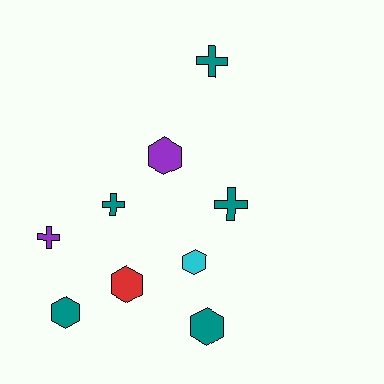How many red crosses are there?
There are no red crosses.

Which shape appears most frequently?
Hexagon, with 5 objects.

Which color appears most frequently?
Teal, with 5 objects.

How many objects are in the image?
There are 9 objects.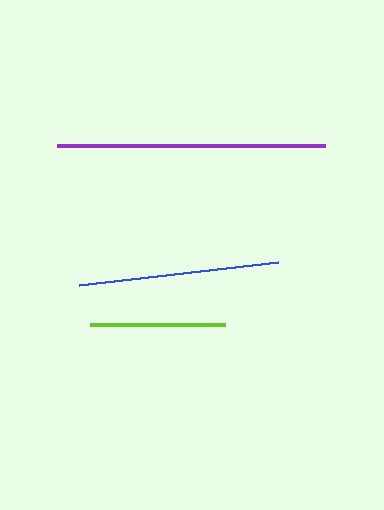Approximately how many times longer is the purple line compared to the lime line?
The purple line is approximately 2.0 times the length of the lime line.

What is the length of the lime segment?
The lime segment is approximately 135 pixels long.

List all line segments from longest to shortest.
From longest to shortest: purple, blue, lime.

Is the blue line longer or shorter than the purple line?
The purple line is longer than the blue line.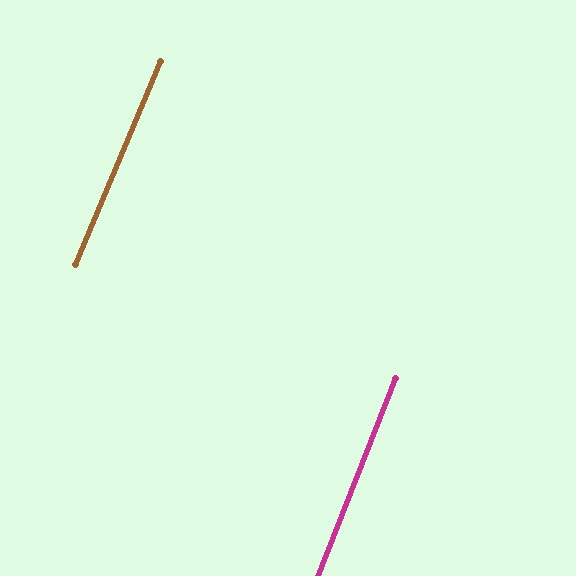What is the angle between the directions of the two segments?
Approximately 2 degrees.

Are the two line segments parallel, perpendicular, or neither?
Parallel — their directions differ by only 1.6°.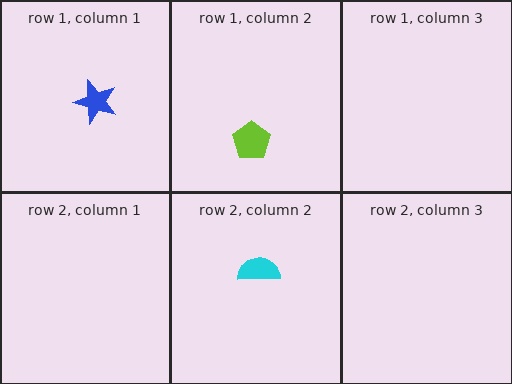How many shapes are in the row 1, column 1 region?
1.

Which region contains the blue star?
The row 1, column 1 region.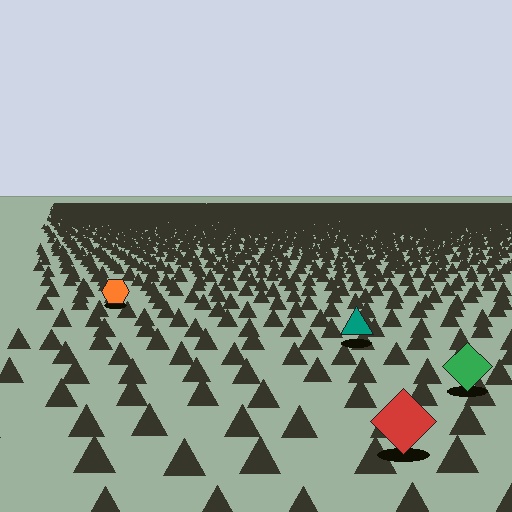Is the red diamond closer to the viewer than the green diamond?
Yes. The red diamond is closer — you can tell from the texture gradient: the ground texture is coarser near it.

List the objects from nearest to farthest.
From nearest to farthest: the red diamond, the green diamond, the teal triangle, the orange hexagon.